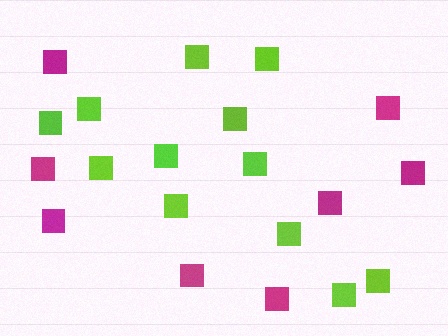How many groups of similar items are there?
There are 2 groups: one group of lime squares (12) and one group of magenta squares (8).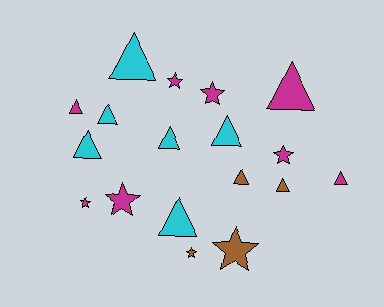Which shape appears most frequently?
Triangle, with 11 objects.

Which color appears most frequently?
Magenta, with 8 objects.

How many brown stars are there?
There are 2 brown stars.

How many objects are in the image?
There are 18 objects.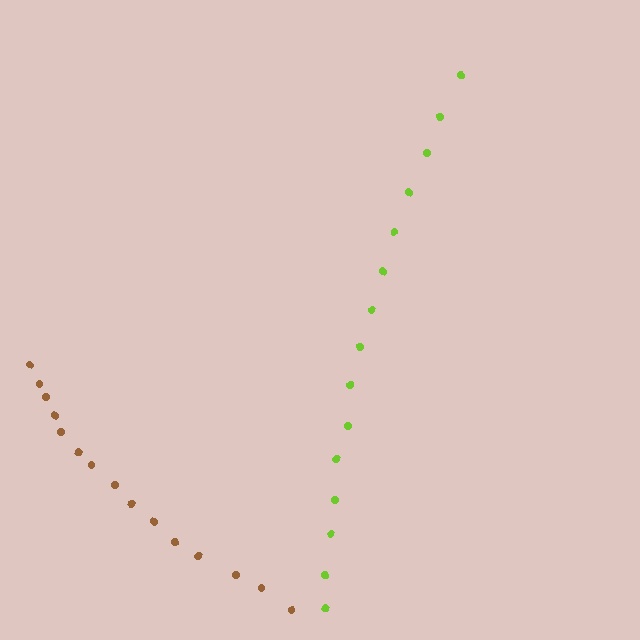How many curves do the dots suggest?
There are 2 distinct paths.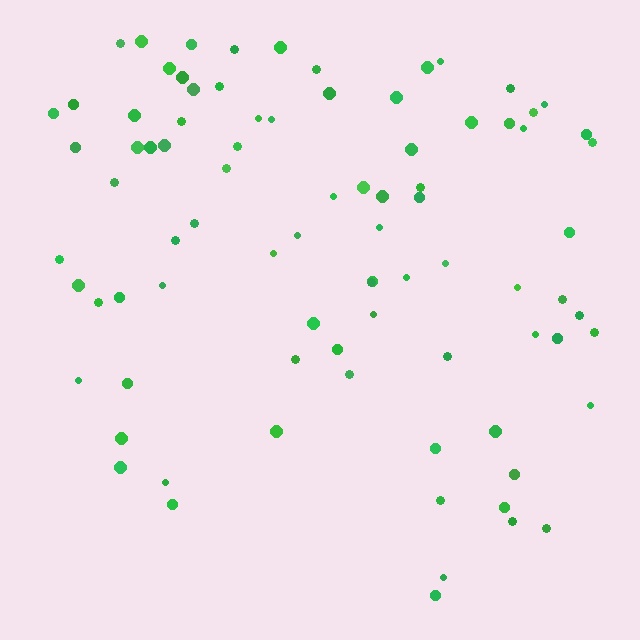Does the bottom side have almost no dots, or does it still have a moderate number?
Still a moderate number, just noticeably fewer than the top.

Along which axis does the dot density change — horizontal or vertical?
Vertical.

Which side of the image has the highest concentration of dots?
The top.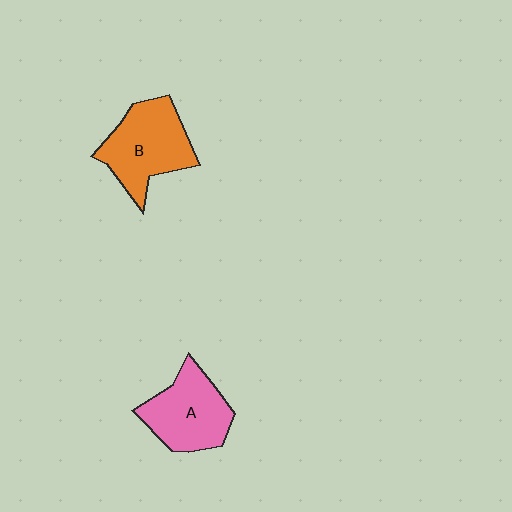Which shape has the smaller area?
Shape A (pink).